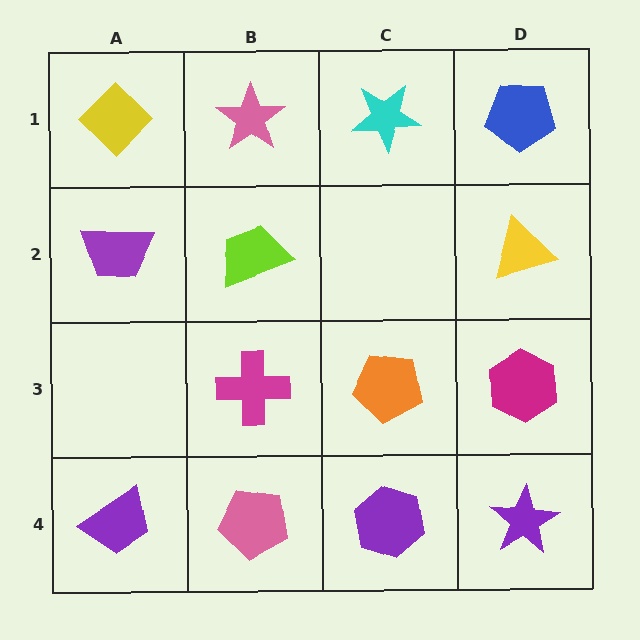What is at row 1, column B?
A pink star.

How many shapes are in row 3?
3 shapes.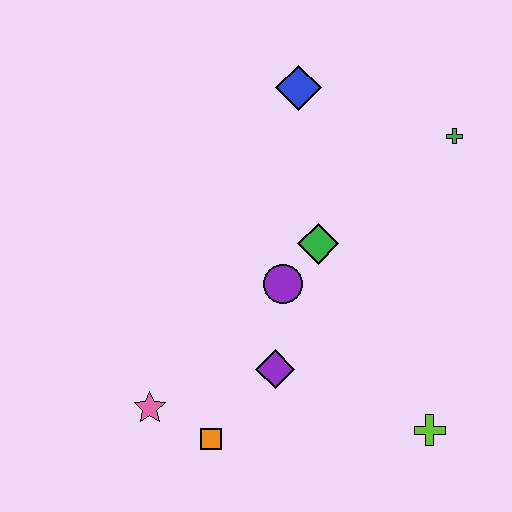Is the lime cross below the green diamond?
Yes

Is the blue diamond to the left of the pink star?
No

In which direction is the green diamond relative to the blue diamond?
The green diamond is below the blue diamond.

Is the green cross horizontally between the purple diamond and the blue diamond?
No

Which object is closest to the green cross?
The blue diamond is closest to the green cross.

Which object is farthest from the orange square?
The green cross is farthest from the orange square.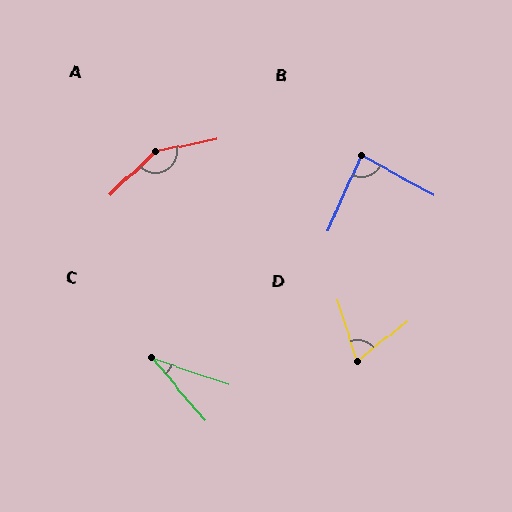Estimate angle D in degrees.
Approximately 68 degrees.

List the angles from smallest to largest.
C (30°), D (68°), B (85°), A (147°).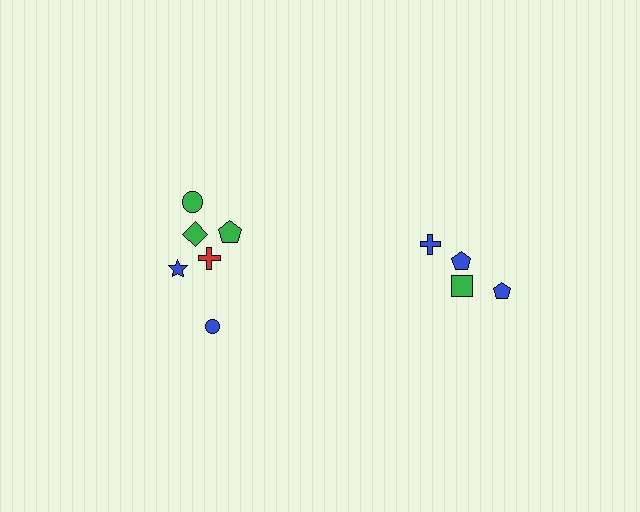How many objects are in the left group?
There are 6 objects.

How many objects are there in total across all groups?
There are 10 objects.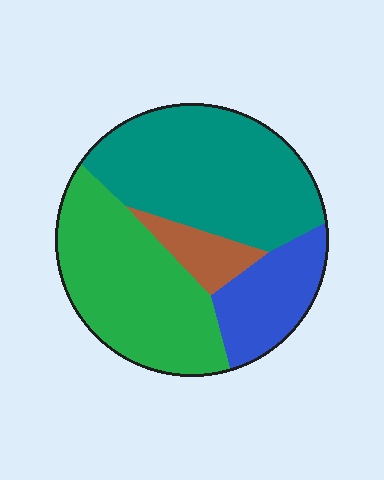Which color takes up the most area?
Teal, at roughly 40%.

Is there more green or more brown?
Green.